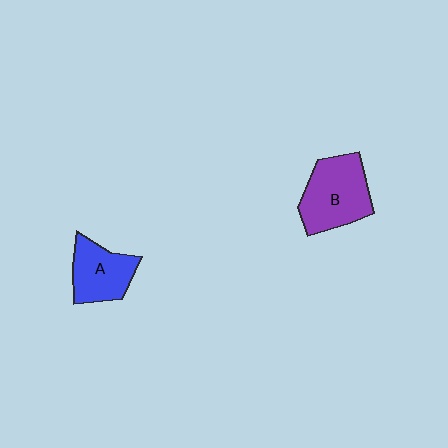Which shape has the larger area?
Shape B (purple).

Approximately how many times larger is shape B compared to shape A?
Approximately 1.3 times.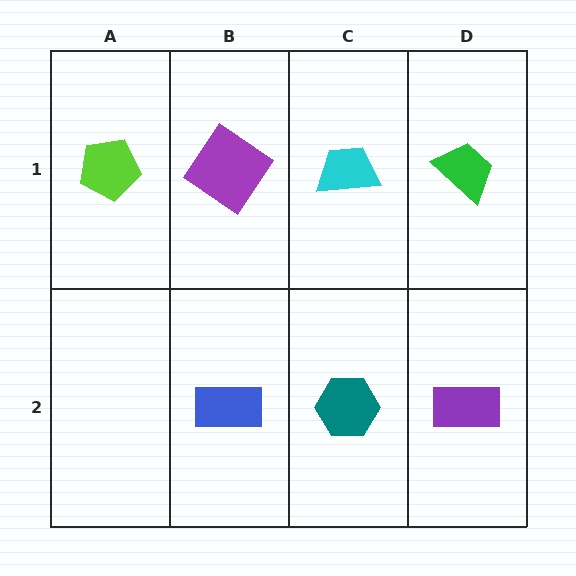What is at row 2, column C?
A teal hexagon.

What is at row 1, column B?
A purple diamond.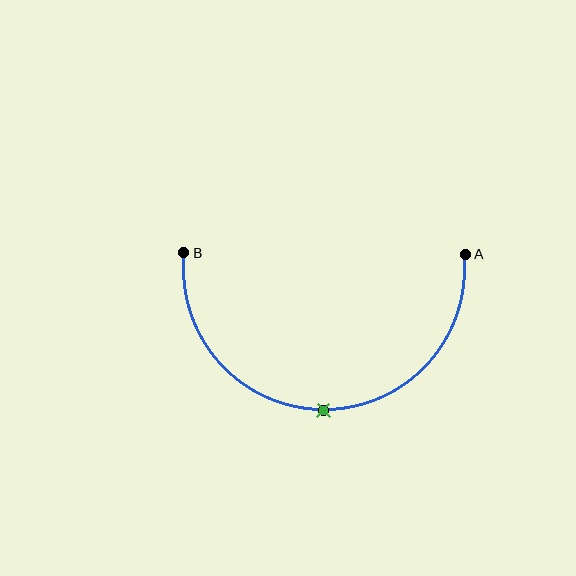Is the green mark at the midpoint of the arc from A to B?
Yes. The green mark lies on the arc at equal arc-length from both A and B — it is the arc midpoint.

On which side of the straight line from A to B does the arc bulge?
The arc bulges below the straight line connecting A and B.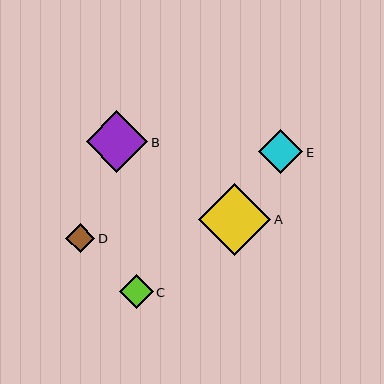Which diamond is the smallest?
Diamond D is the smallest with a size of approximately 29 pixels.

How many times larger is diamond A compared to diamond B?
Diamond A is approximately 1.2 times the size of diamond B.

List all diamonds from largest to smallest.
From largest to smallest: A, B, E, C, D.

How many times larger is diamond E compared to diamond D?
Diamond E is approximately 1.5 times the size of diamond D.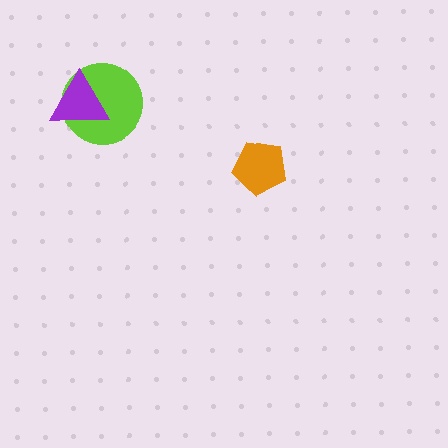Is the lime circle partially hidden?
Yes, it is partially covered by another shape.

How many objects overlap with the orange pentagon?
0 objects overlap with the orange pentagon.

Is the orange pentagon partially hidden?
No, no other shape covers it.